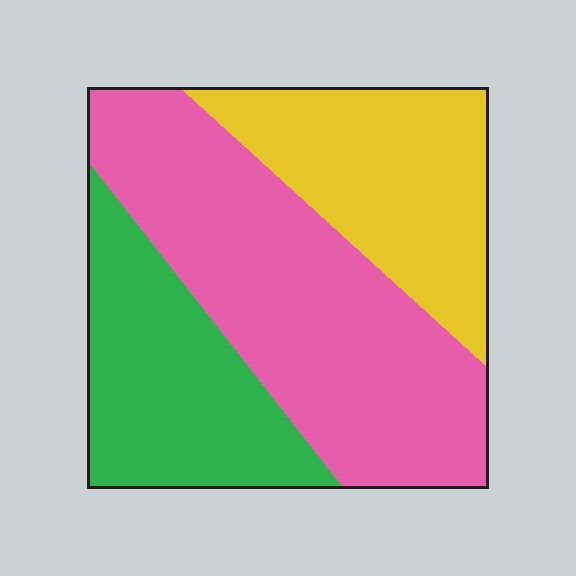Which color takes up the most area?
Pink, at roughly 45%.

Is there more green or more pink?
Pink.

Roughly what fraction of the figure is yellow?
Yellow covers 27% of the figure.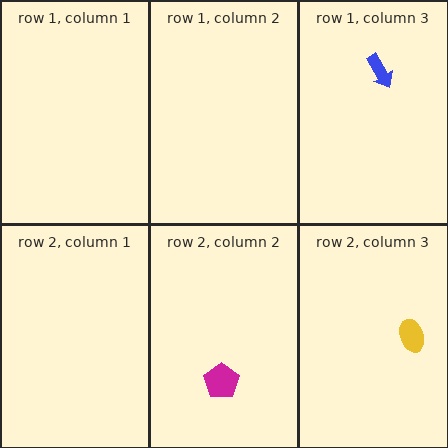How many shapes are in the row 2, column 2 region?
1.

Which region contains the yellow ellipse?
The row 2, column 3 region.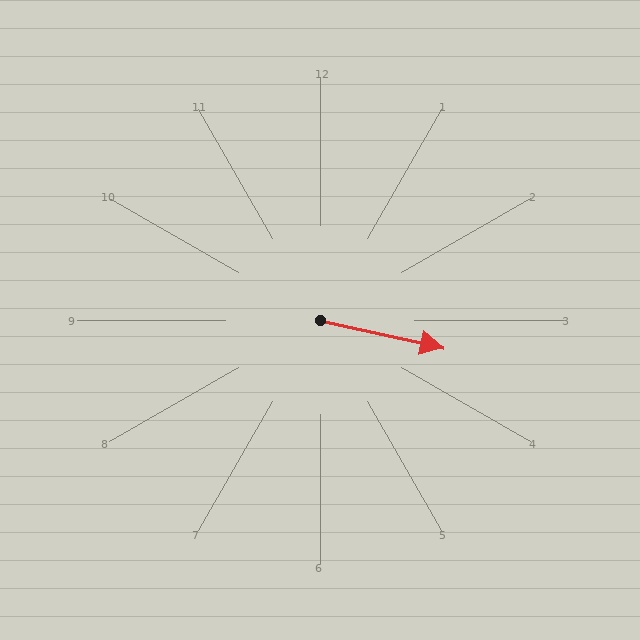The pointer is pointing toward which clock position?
Roughly 3 o'clock.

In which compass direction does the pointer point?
East.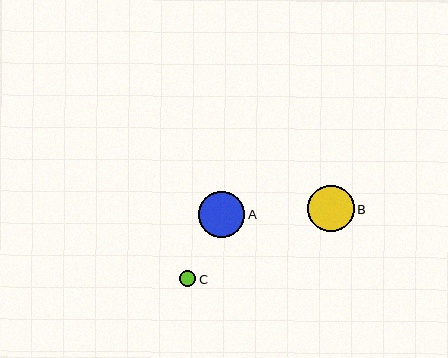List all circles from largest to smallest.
From largest to smallest: B, A, C.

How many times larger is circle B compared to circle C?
Circle B is approximately 2.8 times the size of circle C.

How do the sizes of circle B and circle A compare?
Circle B and circle A are approximately the same size.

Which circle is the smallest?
Circle C is the smallest with a size of approximately 16 pixels.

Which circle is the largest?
Circle B is the largest with a size of approximately 47 pixels.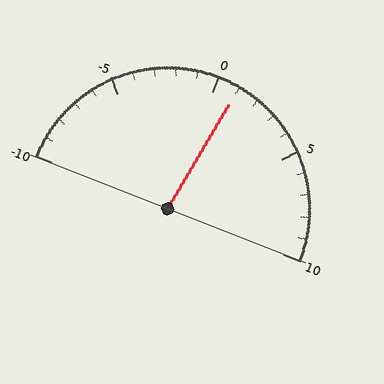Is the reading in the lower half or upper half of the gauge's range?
The reading is in the upper half of the range (-10 to 10).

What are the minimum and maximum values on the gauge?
The gauge ranges from -10 to 10.